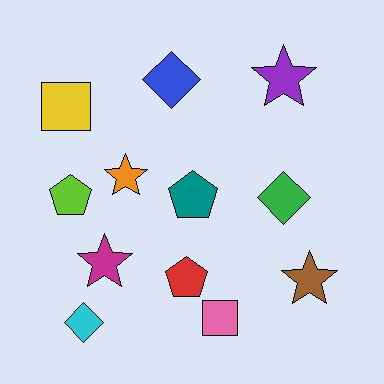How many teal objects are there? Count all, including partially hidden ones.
There is 1 teal object.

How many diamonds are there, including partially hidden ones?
There are 3 diamonds.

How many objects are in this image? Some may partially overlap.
There are 12 objects.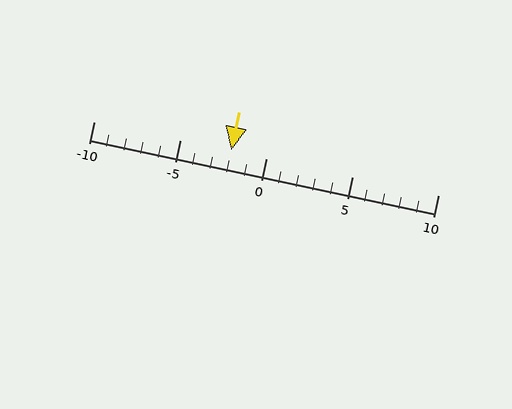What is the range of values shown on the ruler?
The ruler shows values from -10 to 10.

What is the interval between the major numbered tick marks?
The major tick marks are spaced 5 units apart.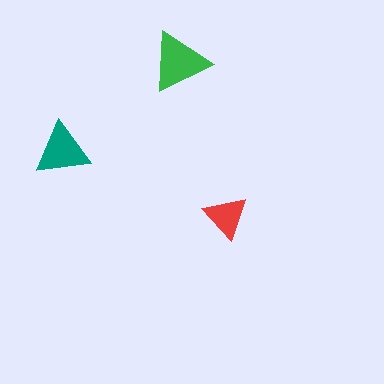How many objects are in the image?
There are 3 objects in the image.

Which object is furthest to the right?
The red triangle is rightmost.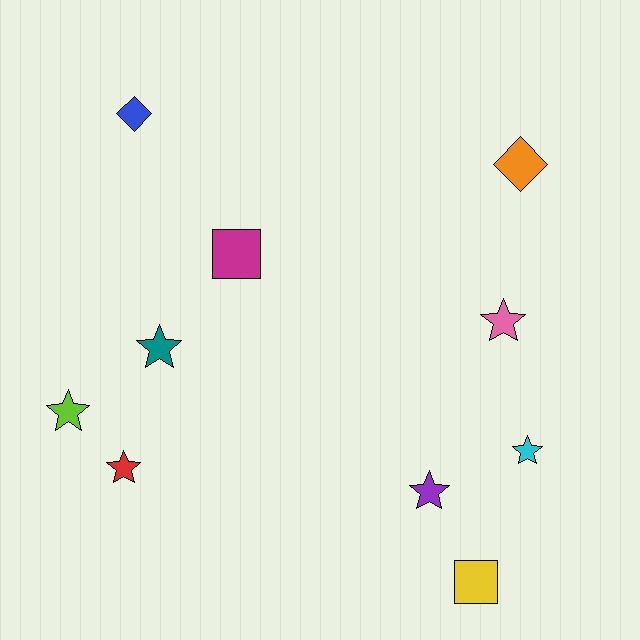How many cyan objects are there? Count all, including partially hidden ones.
There is 1 cyan object.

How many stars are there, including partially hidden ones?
There are 6 stars.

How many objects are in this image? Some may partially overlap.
There are 10 objects.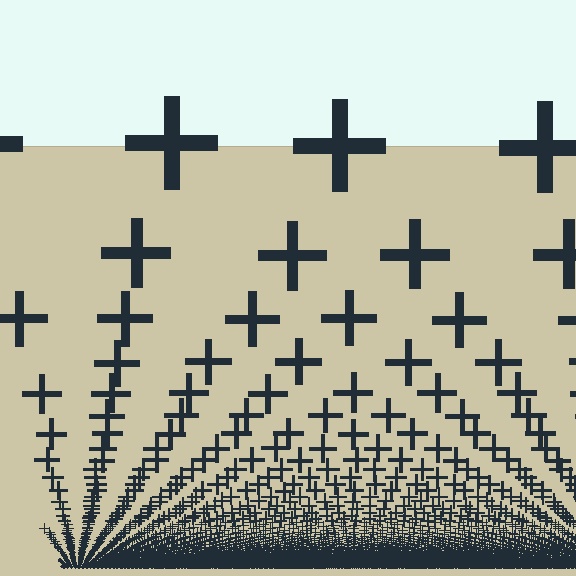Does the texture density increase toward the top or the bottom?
Density increases toward the bottom.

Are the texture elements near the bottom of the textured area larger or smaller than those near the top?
Smaller. The gradient is inverted — elements near the bottom are smaller and denser.